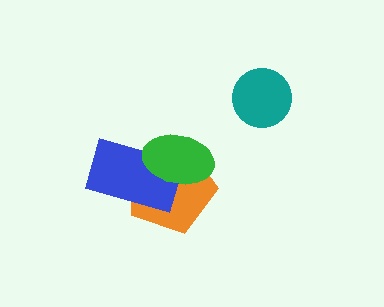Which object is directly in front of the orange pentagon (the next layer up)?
The blue rectangle is directly in front of the orange pentagon.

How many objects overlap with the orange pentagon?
2 objects overlap with the orange pentagon.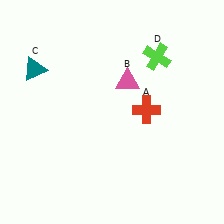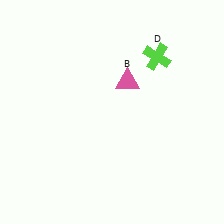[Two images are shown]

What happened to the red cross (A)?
The red cross (A) was removed in Image 2. It was in the top-right area of Image 1.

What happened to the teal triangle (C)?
The teal triangle (C) was removed in Image 2. It was in the top-left area of Image 1.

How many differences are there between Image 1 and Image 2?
There are 2 differences between the two images.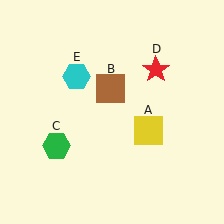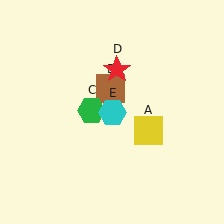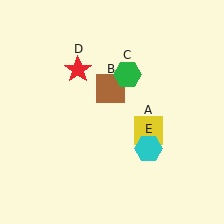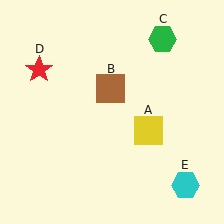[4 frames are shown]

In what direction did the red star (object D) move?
The red star (object D) moved left.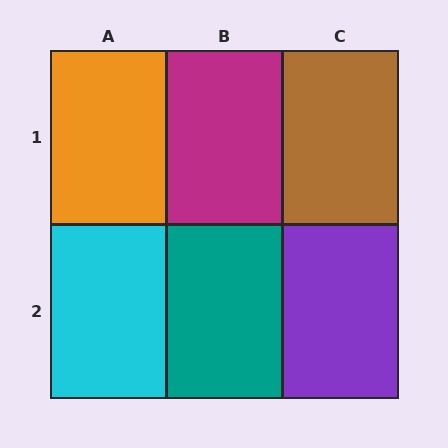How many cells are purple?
1 cell is purple.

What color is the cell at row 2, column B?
Teal.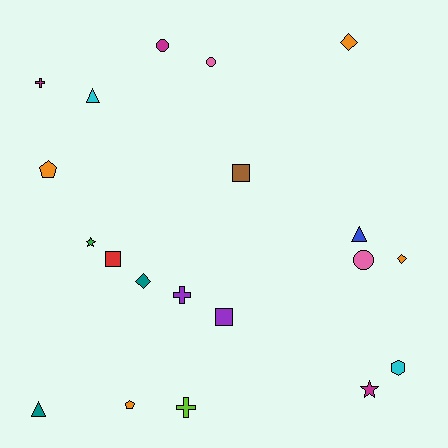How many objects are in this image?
There are 20 objects.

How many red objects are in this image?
There is 1 red object.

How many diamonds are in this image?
There are 3 diamonds.